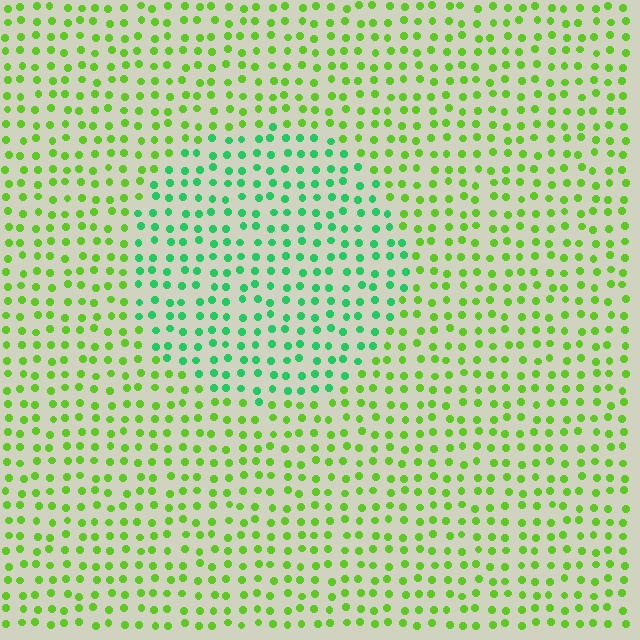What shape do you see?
I see a circle.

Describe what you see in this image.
The image is filled with small lime elements in a uniform arrangement. A circle-shaped region is visible where the elements are tinted to a slightly different hue, forming a subtle color boundary.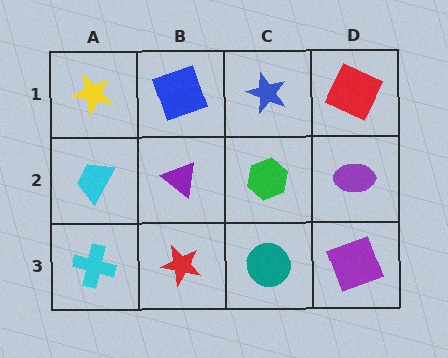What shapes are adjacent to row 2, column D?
A red square (row 1, column D), a purple square (row 3, column D), a green hexagon (row 2, column C).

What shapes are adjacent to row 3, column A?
A cyan trapezoid (row 2, column A), a red star (row 3, column B).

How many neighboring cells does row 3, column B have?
3.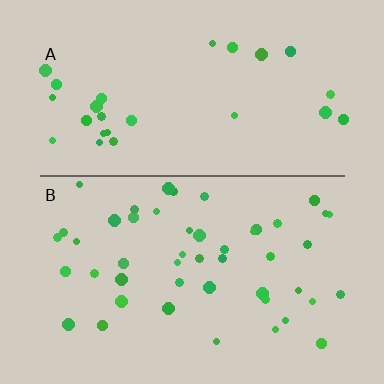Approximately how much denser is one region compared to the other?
Approximately 1.7× — region B over region A.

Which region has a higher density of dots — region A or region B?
B (the bottom).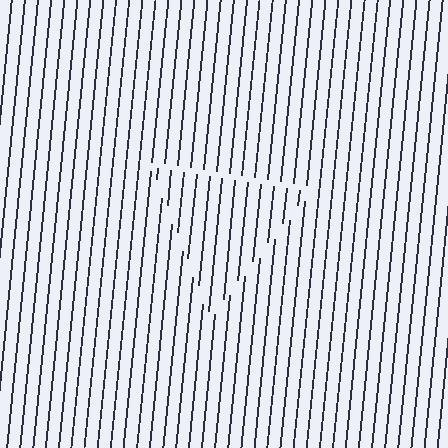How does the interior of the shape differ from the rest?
The interior of the shape contains the same grating, shifted by half a period — the contour is defined by the phase discontinuity where line-ends from the inner and outer gratings abut.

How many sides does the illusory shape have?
3 sides — the line-ends trace a triangle.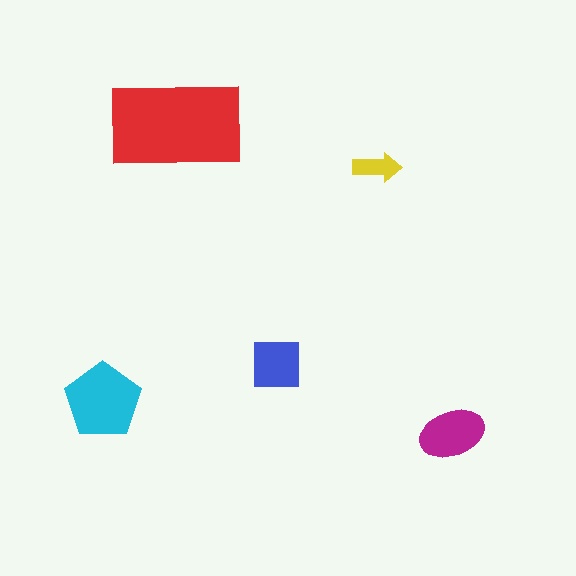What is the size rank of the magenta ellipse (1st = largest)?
3rd.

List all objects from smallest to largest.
The yellow arrow, the blue square, the magenta ellipse, the cyan pentagon, the red rectangle.